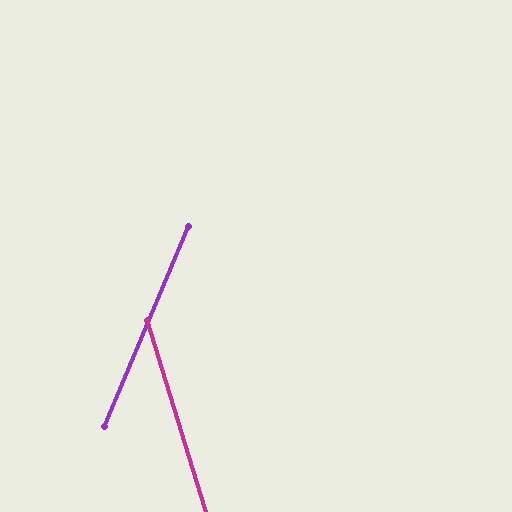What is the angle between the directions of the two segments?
Approximately 40 degrees.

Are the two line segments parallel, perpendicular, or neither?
Neither parallel nor perpendicular — they differ by about 40°.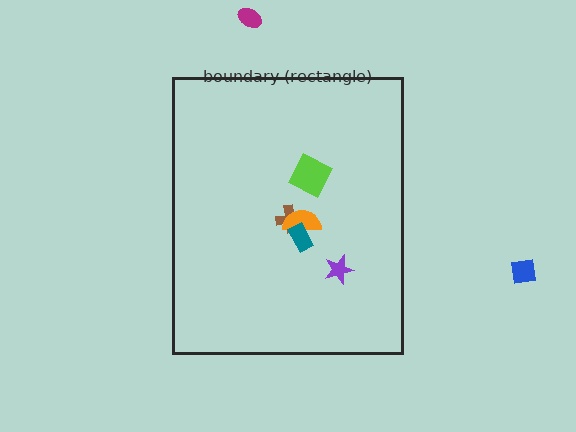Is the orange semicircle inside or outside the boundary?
Inside.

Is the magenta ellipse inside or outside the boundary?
Outside.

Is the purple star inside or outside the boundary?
Inside.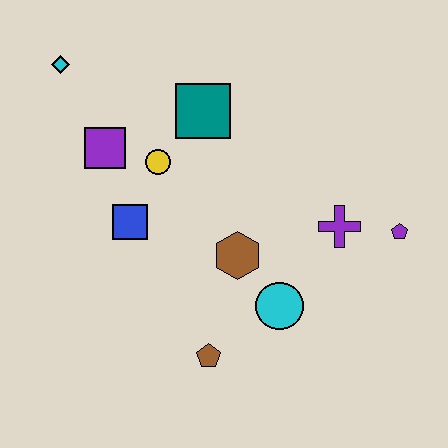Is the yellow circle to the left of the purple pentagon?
Yes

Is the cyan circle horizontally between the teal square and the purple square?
No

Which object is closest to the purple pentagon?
The purple cross is closest to the purple pentagon.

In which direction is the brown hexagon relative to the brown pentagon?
The brown hexagon is above the brown pentagon.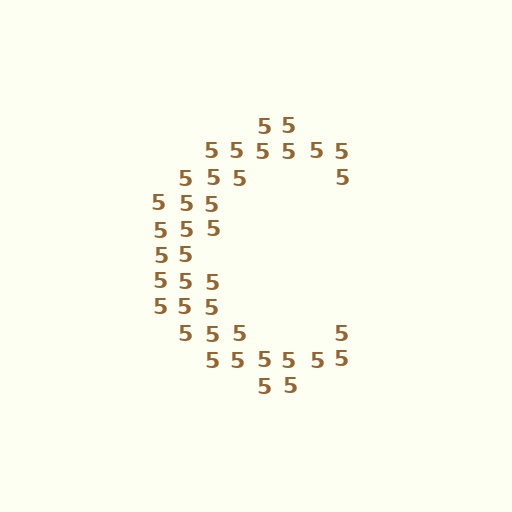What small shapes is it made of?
It is made of small digit 5's.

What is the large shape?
The large shape is the letter C.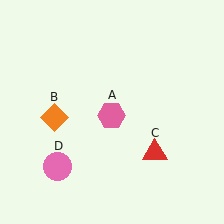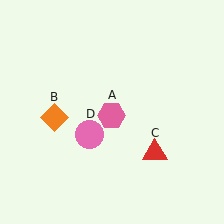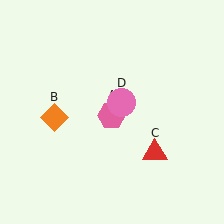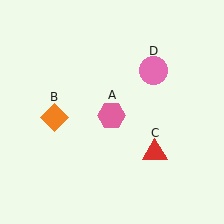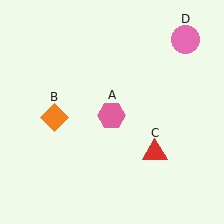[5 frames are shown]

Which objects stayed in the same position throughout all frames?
Pink hexagon (object A) and orange diamond (object B) and red triangle (object C) remained stationary.